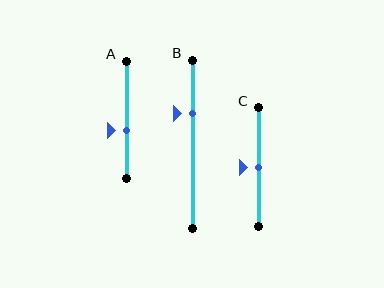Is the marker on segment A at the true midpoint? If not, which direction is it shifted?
No, the marker on segment A is shifted downward by about 9% of the segment length.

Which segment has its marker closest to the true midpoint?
Segment C has its marker closest to the true midpoint.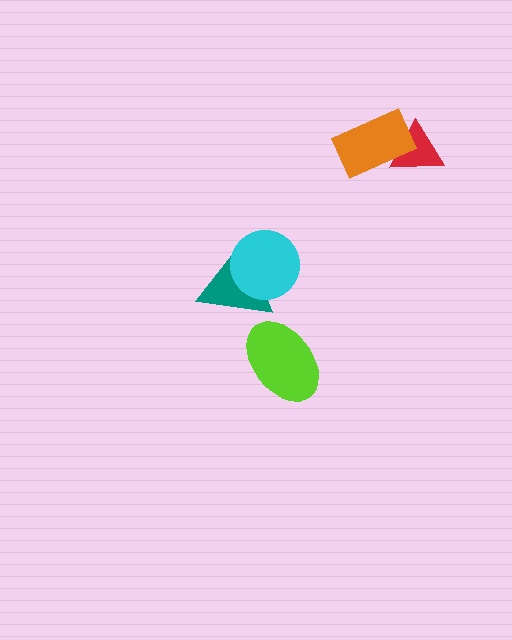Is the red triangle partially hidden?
Yes, it is partially covered by another shape.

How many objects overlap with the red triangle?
1 object overlaps with the red triangle.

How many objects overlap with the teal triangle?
1 object overlaps with the teal triangle.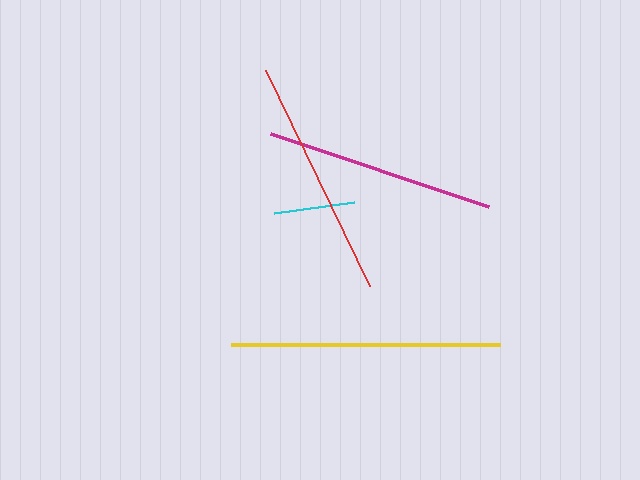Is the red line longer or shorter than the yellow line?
The yellow line is longer than the red line.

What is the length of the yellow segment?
The yellow segment is approximately 269 pixels long.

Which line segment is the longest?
The yellow line is the longest at approximately 269 pixels.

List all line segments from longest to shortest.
From longest to shortest: yellow, red, magenta, cyan.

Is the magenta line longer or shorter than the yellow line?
The yellow line is longer than the magenta line.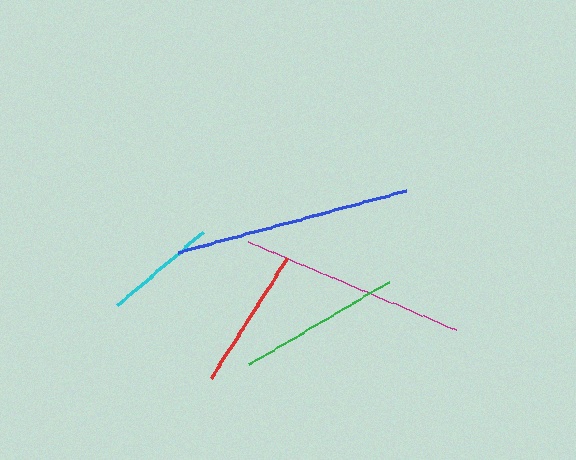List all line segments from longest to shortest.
From longest to shortest: blue, magenta, green, red, cyan.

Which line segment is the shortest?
The cyan line is the shortest at approximately 113 pixels.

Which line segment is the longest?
The blue line is the longest at approximately 237 pixels.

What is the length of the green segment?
The green segment is approximately 163 pixels long.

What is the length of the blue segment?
The blue segment is approximately 237 pixels long.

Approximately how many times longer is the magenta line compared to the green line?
The magenta line is approximately 1.4 times the length of the green line.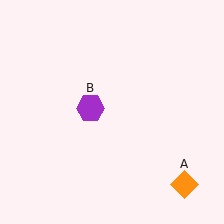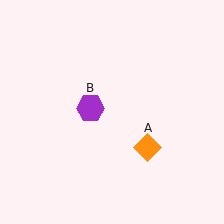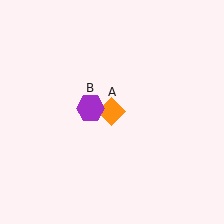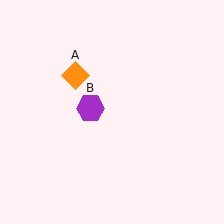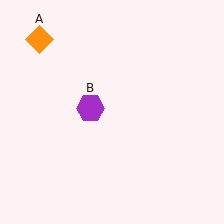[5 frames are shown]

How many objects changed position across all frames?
1 object changed position: orange diamond (object A).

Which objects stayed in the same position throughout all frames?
Purple hexagon (object B) remained stationary.